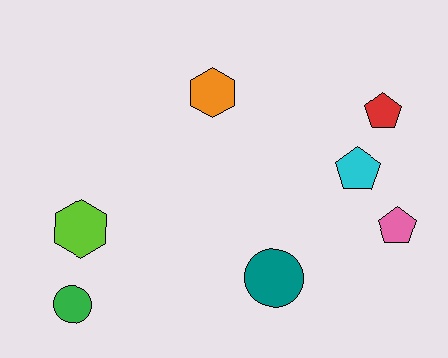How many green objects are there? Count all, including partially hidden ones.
There is 1 green object.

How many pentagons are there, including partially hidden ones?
There are 3 pentagons.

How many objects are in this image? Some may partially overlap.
There are 7 objects.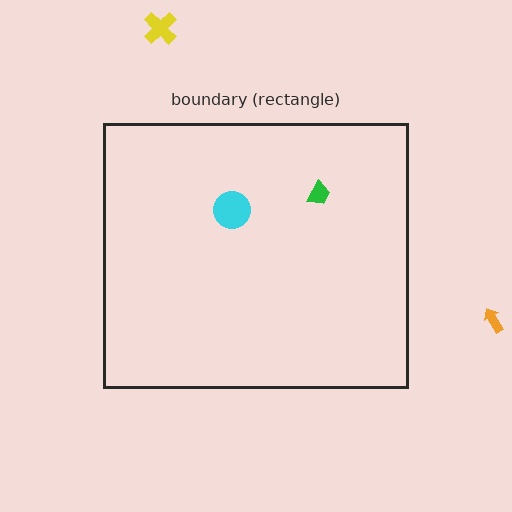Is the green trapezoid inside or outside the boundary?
Inside.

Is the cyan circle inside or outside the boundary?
Inside.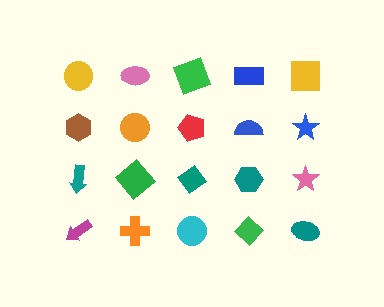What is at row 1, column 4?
A blue rectangle.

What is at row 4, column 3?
A cyan circle.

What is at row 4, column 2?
An orange cross.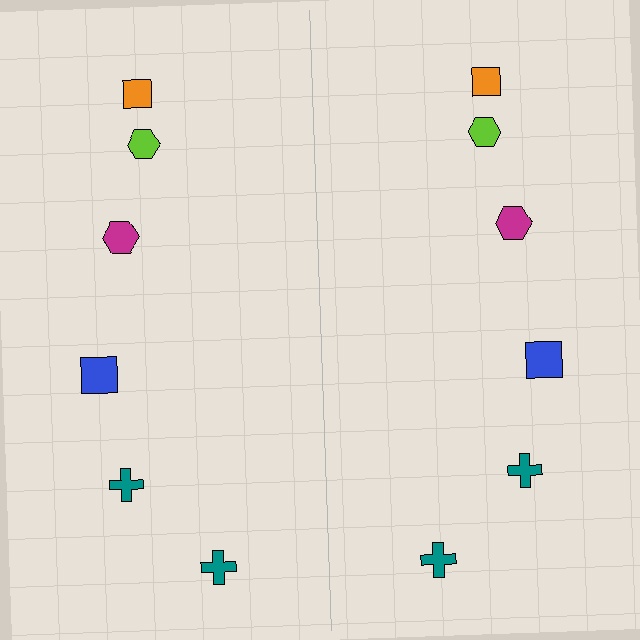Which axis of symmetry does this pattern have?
The pattern has a vertical axis of symmetry running through the center of the image.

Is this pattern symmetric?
Yes, this pattern has bilateral (reflection) symmetry.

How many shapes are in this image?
There are 12 shapes in this image.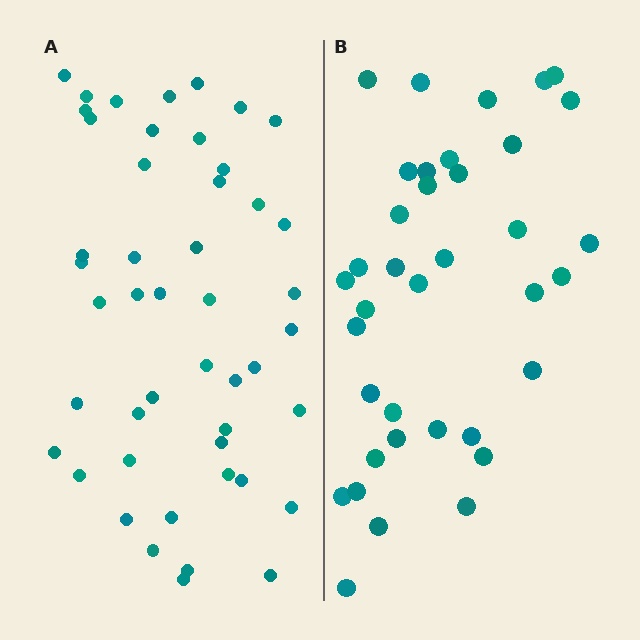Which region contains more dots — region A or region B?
Region A (the left region) has more dots.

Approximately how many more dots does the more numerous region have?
Region A has roughly 10 or so more dots than region B.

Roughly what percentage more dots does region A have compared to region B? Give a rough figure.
About 25% more.